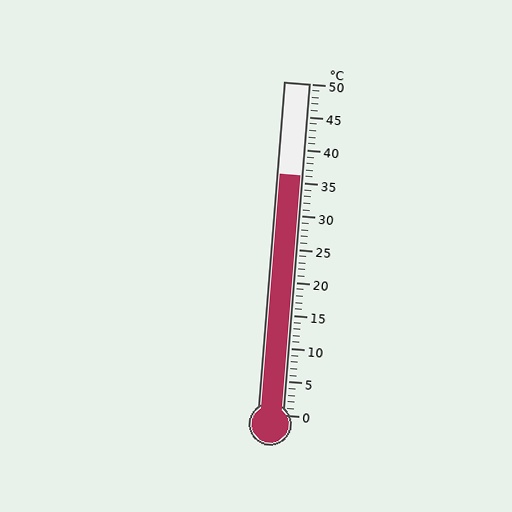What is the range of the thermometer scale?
The thermometer scale ranges from 0°C to 50°C.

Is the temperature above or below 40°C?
The temperature is below 40°C.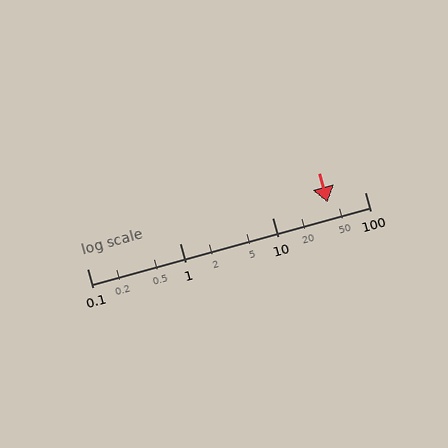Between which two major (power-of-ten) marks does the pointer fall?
The pointer is between 10 and 100.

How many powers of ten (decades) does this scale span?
The scale spans 3 decades, from 0.1 to 100.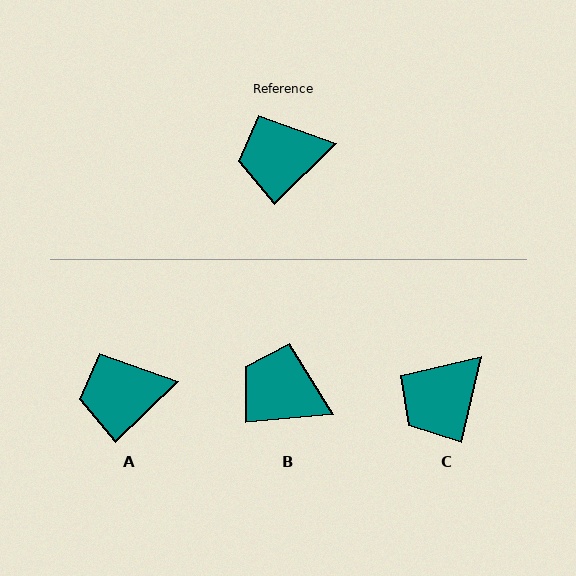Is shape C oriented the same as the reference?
No, it is off by about 33 degrees.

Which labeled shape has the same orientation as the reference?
A.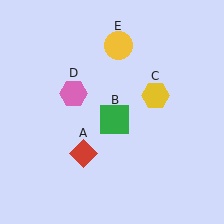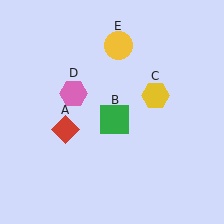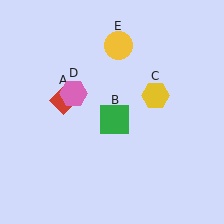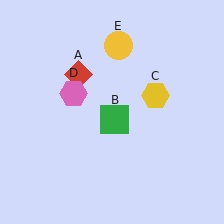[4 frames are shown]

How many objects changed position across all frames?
1 object changed position: red diamond (object A).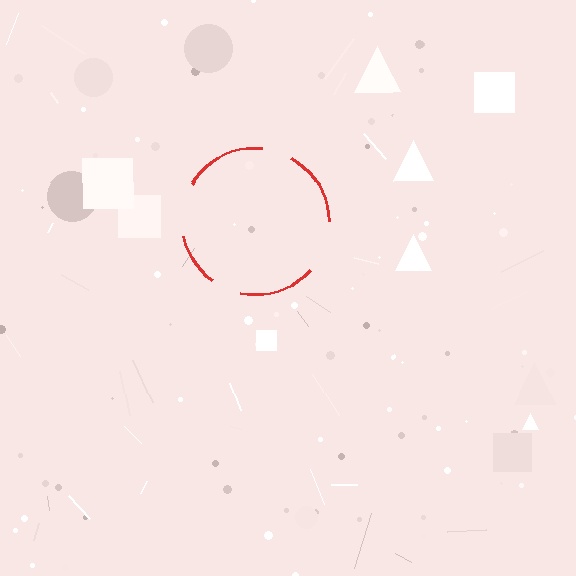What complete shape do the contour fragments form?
The contour fragments form a circle.